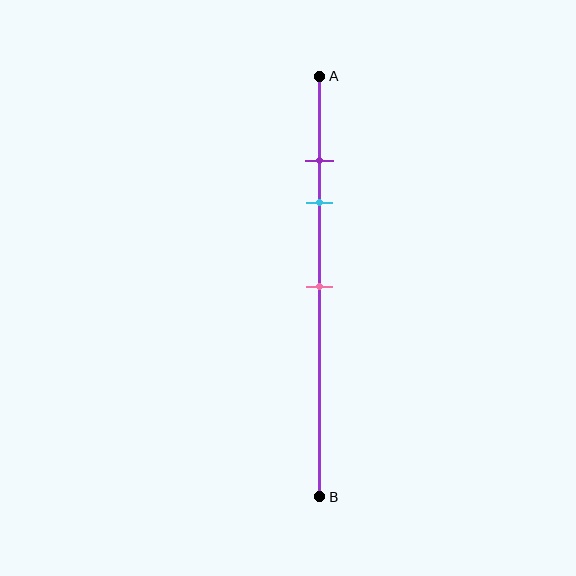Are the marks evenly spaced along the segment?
No, the marks are not evenly spaced.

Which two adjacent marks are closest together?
The purple and cyan marks are the closest adjacent pair.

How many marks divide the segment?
There are 3 marks dividing the segment.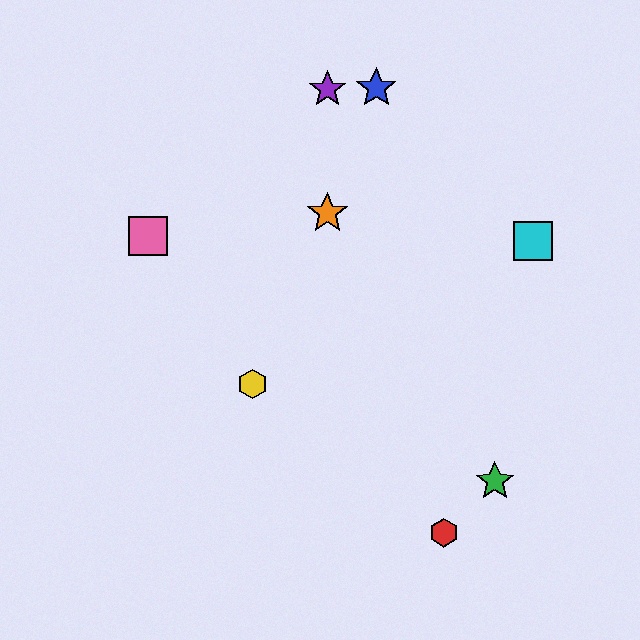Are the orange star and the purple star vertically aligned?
Yes, both are at x≈327.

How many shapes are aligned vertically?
2 shapes (the purple star, the orange star) are aligned vertically.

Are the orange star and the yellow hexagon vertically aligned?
No, the orange star is at x≈327 and the yellow hexagon is at x≈253.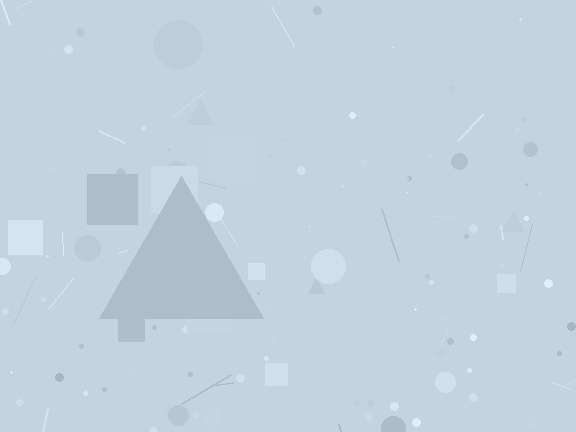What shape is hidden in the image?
A triangle is hidden in the image.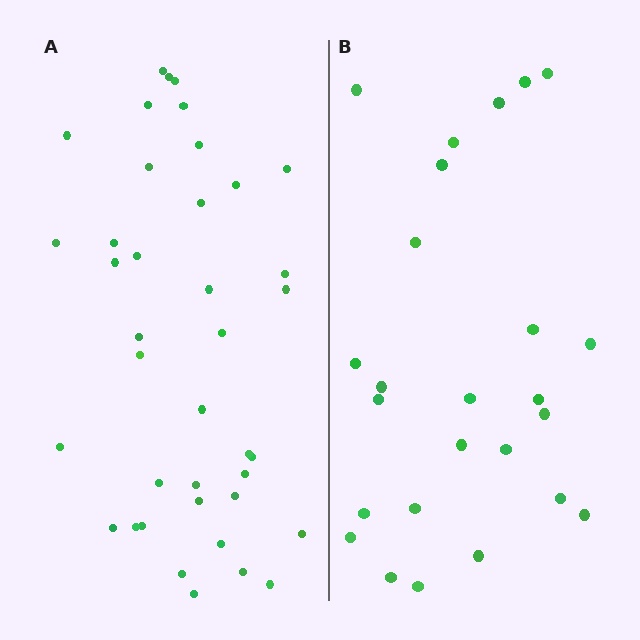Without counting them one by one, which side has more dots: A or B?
Region A (the left region) has more dots.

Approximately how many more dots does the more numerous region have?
Region A has approximately 15 more dots than region B.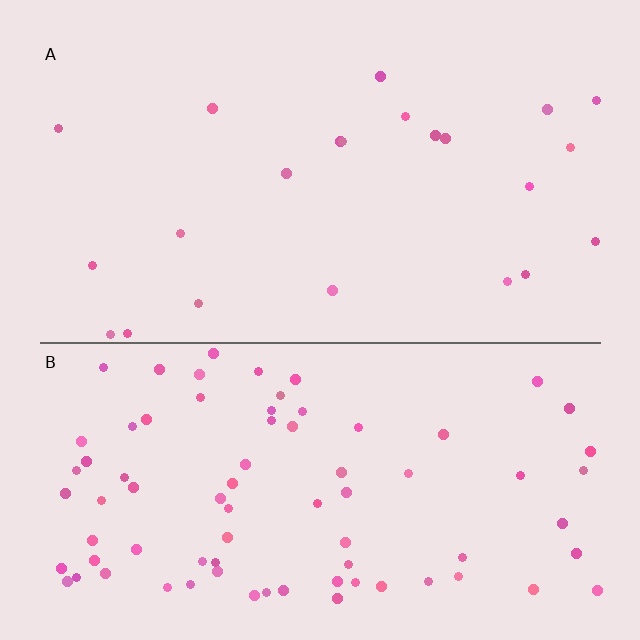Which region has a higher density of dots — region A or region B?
B (the bottom).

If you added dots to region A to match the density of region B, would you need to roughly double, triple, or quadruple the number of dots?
Approximately triple.